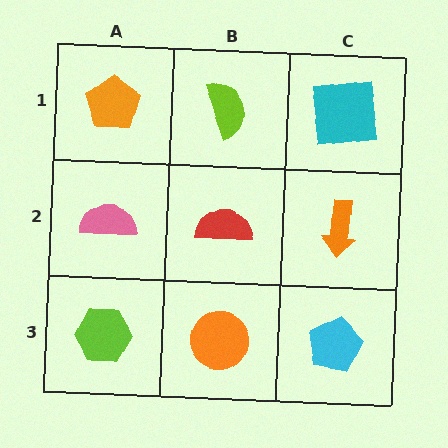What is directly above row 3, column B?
A red semicircle.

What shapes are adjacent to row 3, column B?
A red semicircle (row 2, column B), a lime hexagon (row 3, column A), a cyan pentagon (row 3, column C).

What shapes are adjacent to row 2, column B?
A lime semicircle (row 1, column B), an orange circle (row 3, column B), a pink semicircle (row 2, column A), an orange arrow (row 2, column C).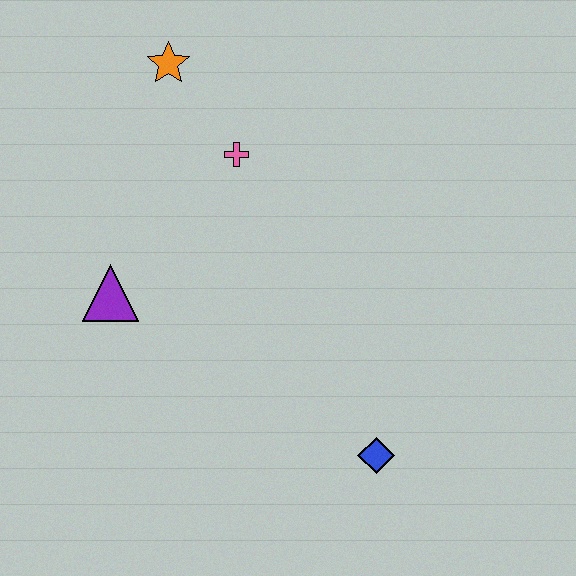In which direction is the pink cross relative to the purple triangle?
The pink cross is above the purple triangle.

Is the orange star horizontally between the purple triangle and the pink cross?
Yes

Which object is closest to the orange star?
The pink cross is closest to the orange star.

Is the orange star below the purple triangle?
No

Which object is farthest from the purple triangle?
The blue diamond is farthest from the purple triangle.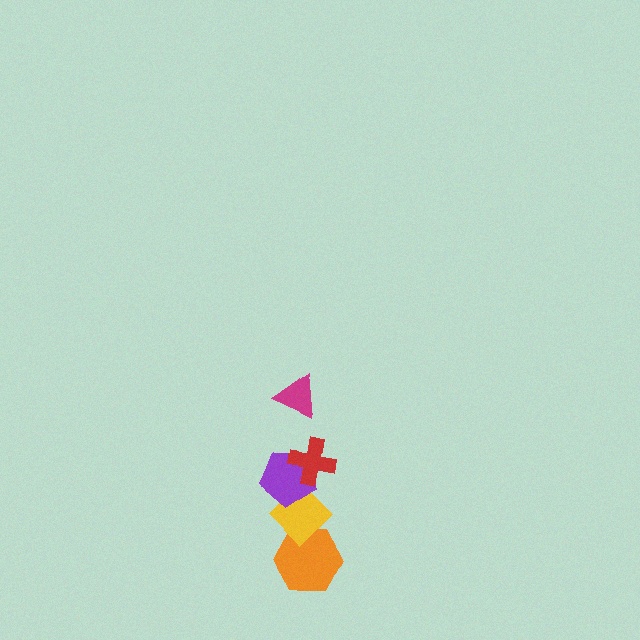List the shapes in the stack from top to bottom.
From top to bottom: the magenta triangle, the red cross, the purple pentagon, the yellow diamond, the orange hexagon.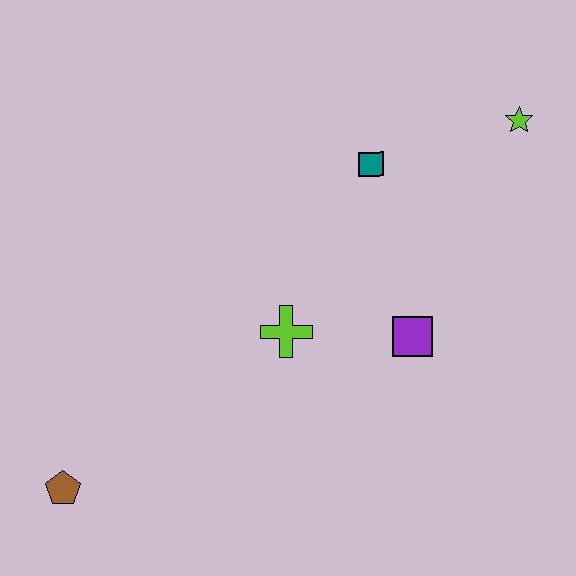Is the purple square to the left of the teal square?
No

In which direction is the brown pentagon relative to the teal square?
The brown pentagon is below the teal square.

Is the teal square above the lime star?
No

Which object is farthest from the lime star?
The brown pentagon is farthest from the lime star.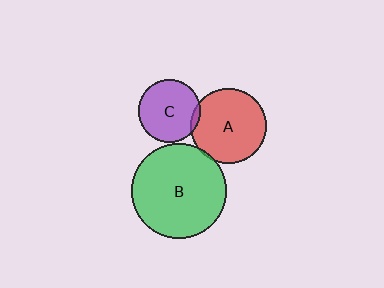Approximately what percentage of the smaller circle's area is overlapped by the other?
Approximately 5%.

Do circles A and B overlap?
Yes.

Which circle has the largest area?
Circle B (green).